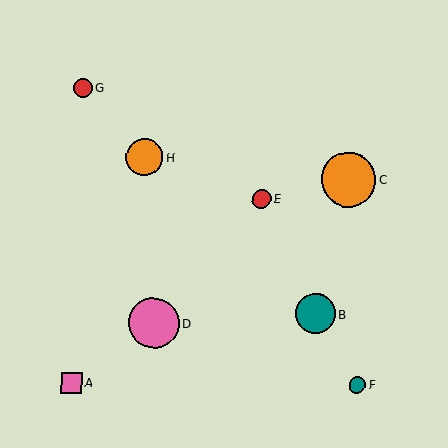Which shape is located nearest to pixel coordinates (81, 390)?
The pink square (labeled A) at (71, 383) is nearest to that location.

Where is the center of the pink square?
The center of the pink square is at (71, 383).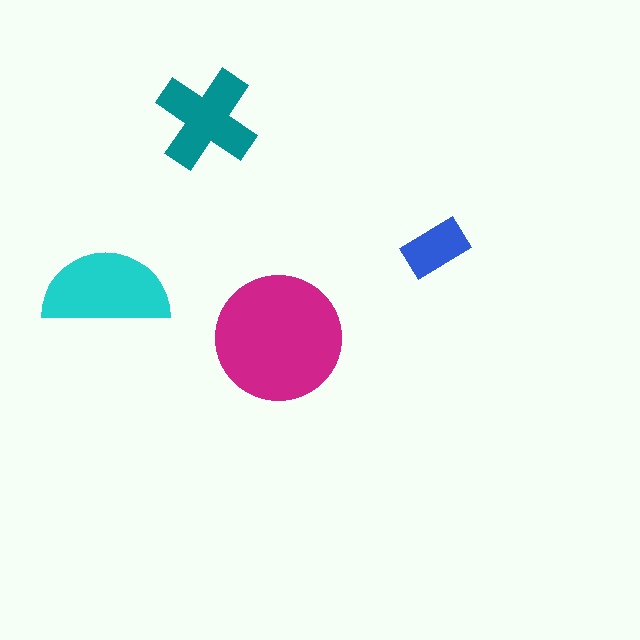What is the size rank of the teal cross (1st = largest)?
3rd.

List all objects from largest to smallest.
The magenta circle, the cyan semicircle, the teal cross, the blue rectangle.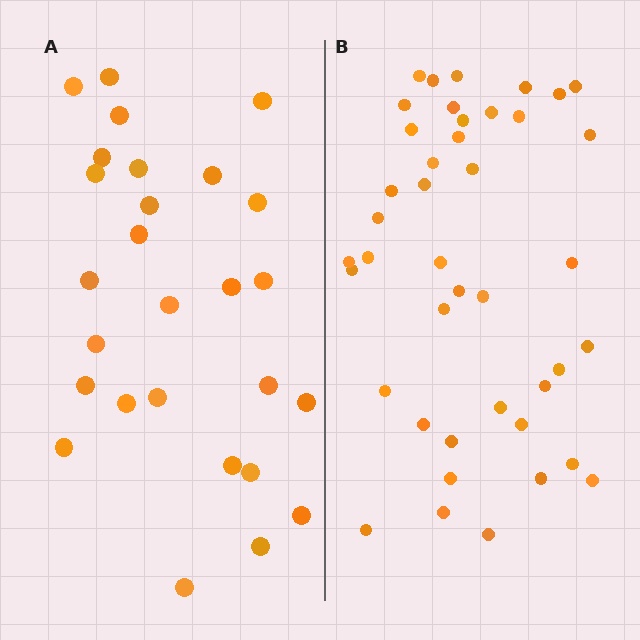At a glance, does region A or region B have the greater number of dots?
Region B (the right region) has more dots.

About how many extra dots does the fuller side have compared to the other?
Region B has approximately 15 more dots than region A.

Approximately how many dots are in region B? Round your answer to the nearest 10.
About 40 dots. (The exact count is 42, which rounds to 40.)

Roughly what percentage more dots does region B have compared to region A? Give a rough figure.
About 55% more.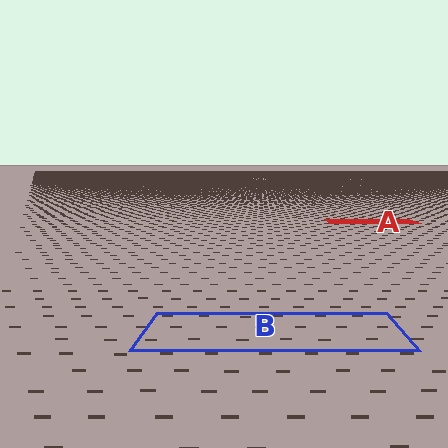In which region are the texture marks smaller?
The texture marks are smaller in region A, because it is farther away.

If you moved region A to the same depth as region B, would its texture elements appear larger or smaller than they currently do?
They would appear larger. At a closer depth, the same texture elements are projected at a bigger on-screen size.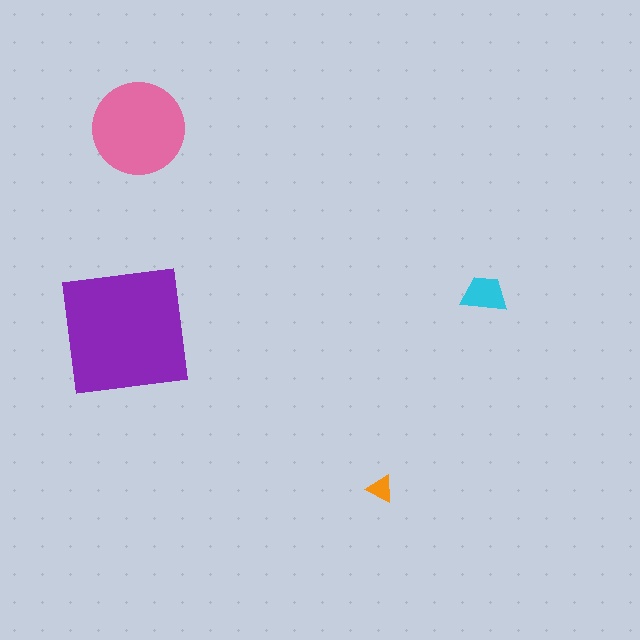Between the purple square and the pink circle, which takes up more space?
The purple square.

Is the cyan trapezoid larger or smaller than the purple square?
Smaller.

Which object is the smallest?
The orange triangle.